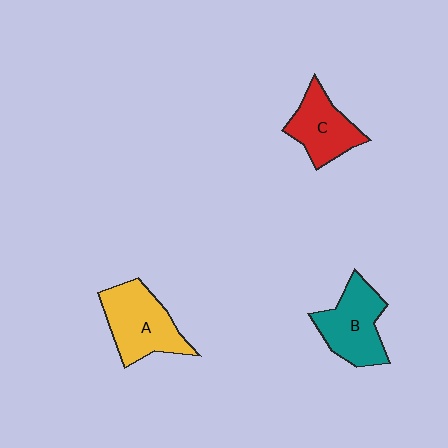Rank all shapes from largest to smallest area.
From largest to smallest: A (yellow), B (teal), C (red).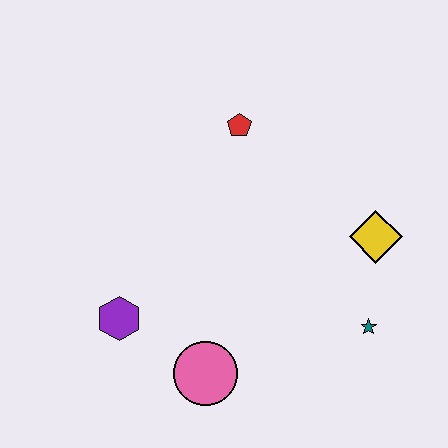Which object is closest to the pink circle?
The purple hexagon is closest to the pink circle.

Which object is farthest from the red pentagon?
The pink circle is farthest from the red pentagon.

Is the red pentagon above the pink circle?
Yes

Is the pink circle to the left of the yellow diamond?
Yes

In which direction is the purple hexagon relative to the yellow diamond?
The purple hexagon is to the left of the yellow diamond.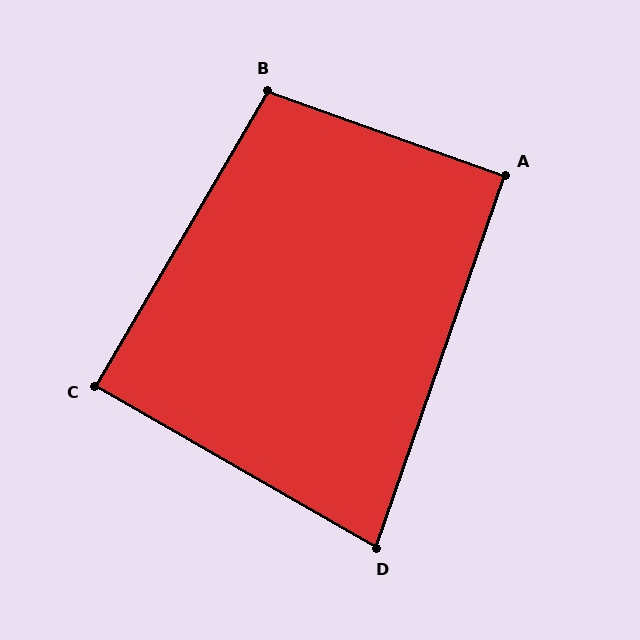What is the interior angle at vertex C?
Approximately 89 degrees (approximately right).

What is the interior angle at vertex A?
Approximately 91 degrees (approximately right).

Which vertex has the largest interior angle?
B, at approximately 101 degrees.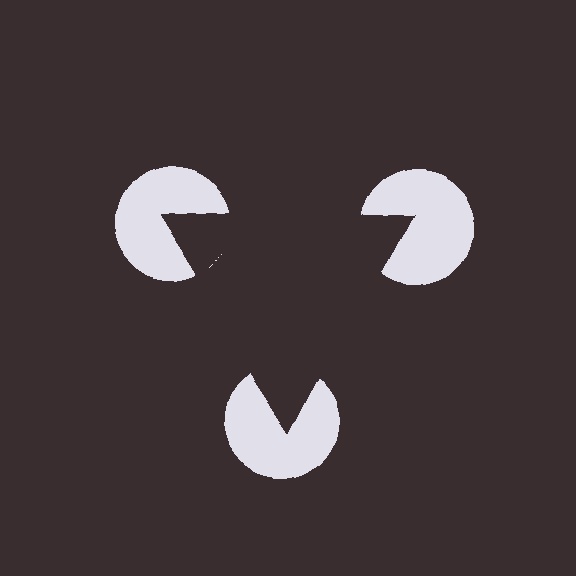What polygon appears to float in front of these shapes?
An illusory triangle — its edges are inferred from the aligned wedge cuts in the pac-man discs, not physically drawn.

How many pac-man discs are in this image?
There are 3 — one at each vertex of the illusory triangle.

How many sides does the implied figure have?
3 sides.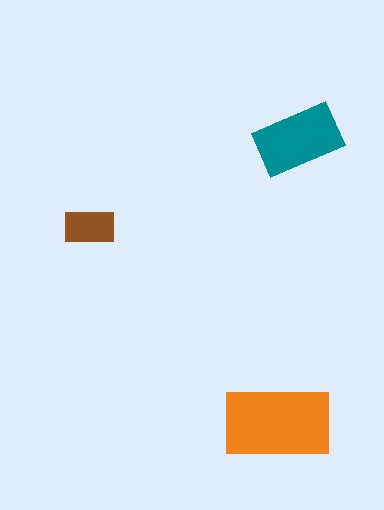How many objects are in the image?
There are 3 objects in the image.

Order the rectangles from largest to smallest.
the orange one, the teal one, the brown one.